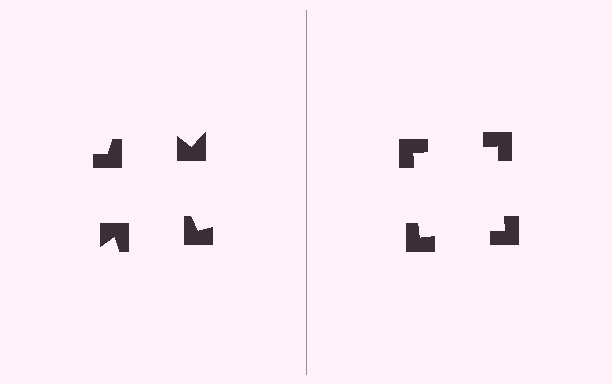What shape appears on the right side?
An illusory square.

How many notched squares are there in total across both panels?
8 — 4 on each side.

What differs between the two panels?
The notched squares are positioned identically on both sides; only the wedge orientations differ. On the right they align to a square; on the left they are misaligned.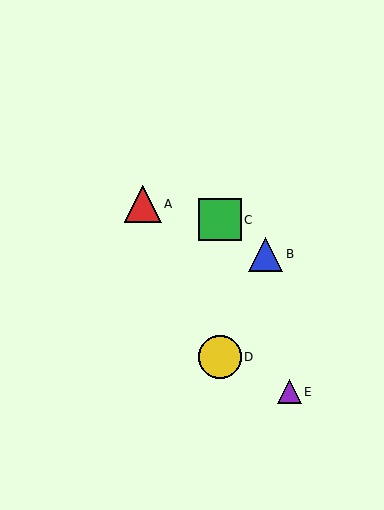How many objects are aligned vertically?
2 objects (C, D) are aligned vertically.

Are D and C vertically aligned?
Yes, both are at x≈220.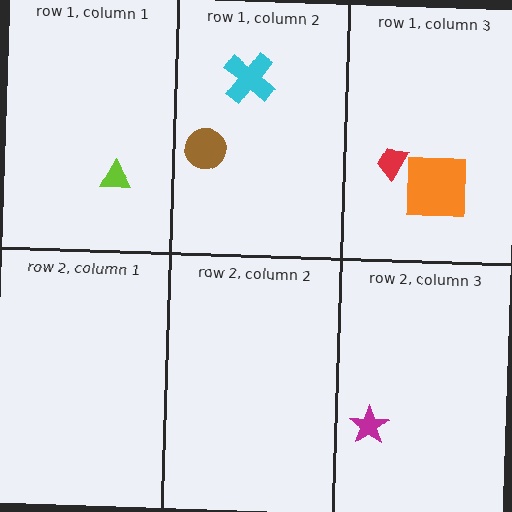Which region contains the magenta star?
The row 2, column 3 region.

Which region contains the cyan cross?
The row 1, column 2 region.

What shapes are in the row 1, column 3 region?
The red trapezoid, the orange square.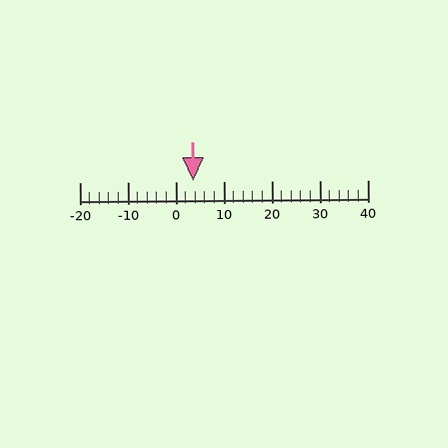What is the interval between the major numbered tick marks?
The major tick marks are spaced 10 units apart.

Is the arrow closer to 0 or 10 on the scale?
The arrow is closer to 0.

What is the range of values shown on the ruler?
The ruler shows values from -20 to 40.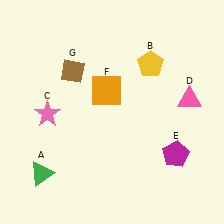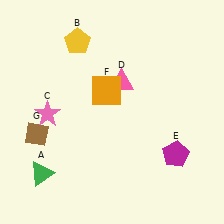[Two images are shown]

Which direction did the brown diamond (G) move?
The brown diamond (G) moved down.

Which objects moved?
The objects that moved are: the yellow pentagon (B), the pink triangle (D), the brown diamond (G).